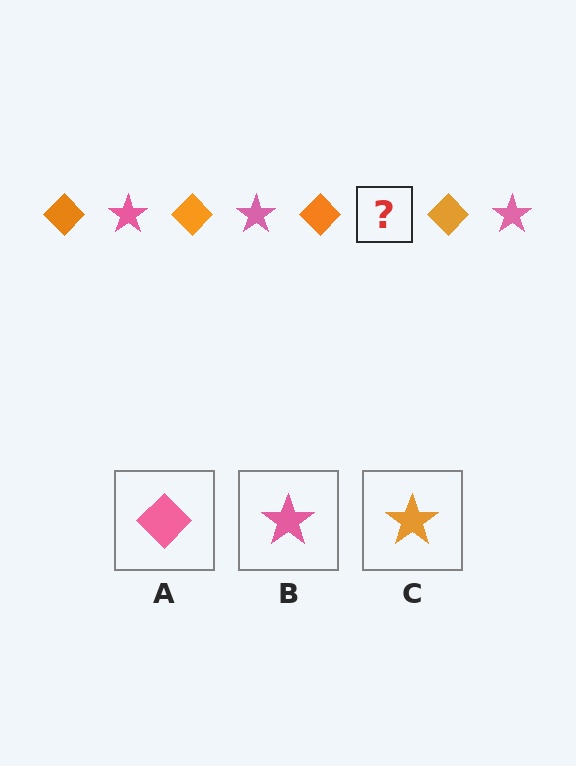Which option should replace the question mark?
Option B.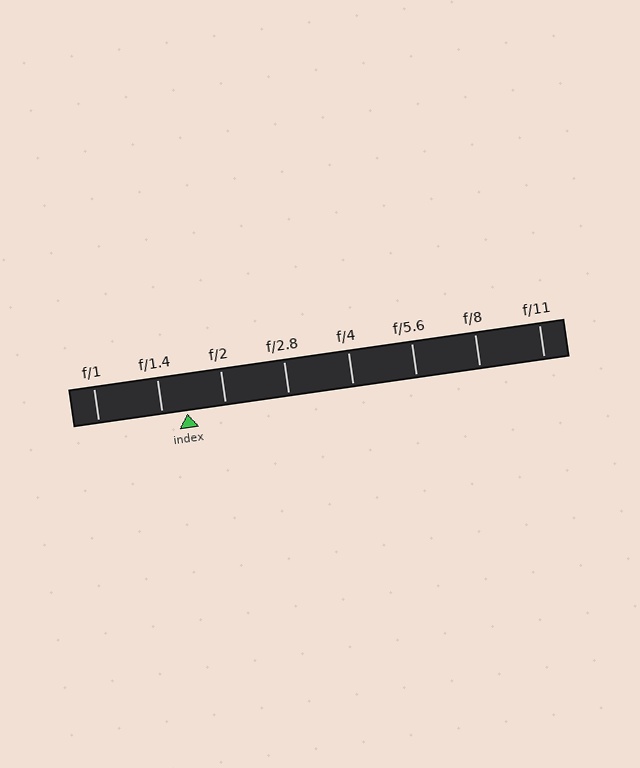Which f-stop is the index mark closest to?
The index mark is closest to f/1.4.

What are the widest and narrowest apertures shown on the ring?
The widest aperture shown is f/1 and the narrowest is f/11.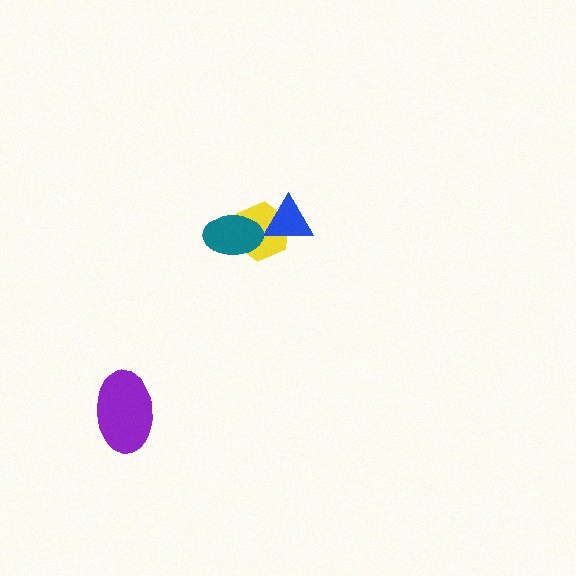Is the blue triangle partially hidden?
No, no other shape covers it.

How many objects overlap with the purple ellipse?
0 objects overlap with the purple ellipse.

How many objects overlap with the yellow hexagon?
2 objects overlap with the yellow hexagon.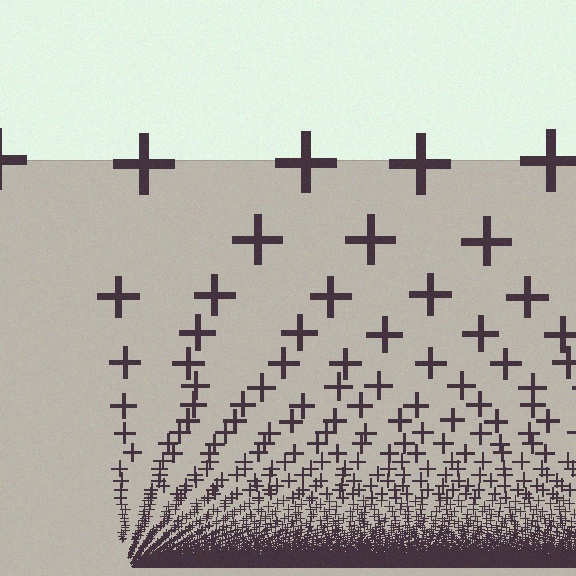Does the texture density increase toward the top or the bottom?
Density increases toward the bottom.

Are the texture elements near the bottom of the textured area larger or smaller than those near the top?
Smaller. The gradient is inverted — elements near the bottom are smaller and denser.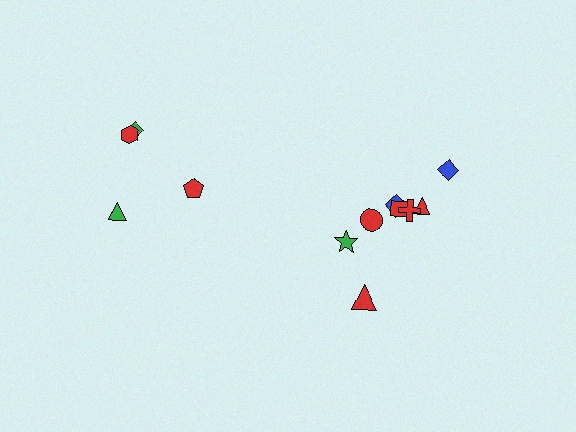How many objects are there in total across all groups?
There are 12 objects.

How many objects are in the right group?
There are 8 objects.